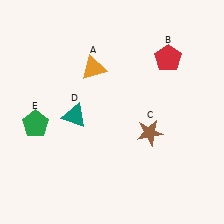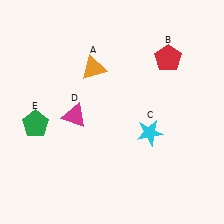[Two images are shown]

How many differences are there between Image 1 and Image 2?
There are 2 differences between the two images.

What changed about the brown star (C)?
In Image 1, C is brown. In Image 2, it changed to cyan.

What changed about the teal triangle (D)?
In Image 1, D is teal. In Image 2, it changed to magenta.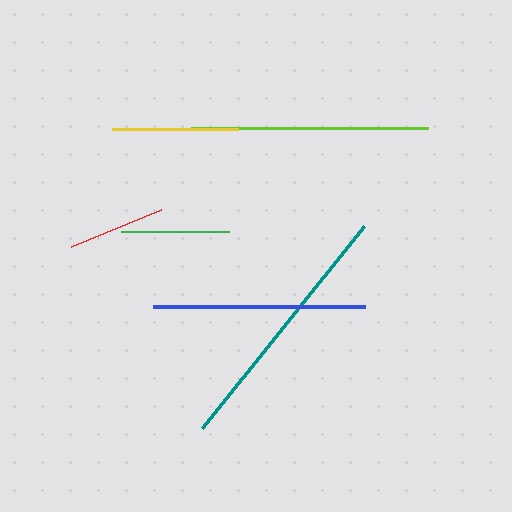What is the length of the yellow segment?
The yellow segment is approximately 126 pixels long.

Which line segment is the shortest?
The red line is the shortest at approximately 97 pixels.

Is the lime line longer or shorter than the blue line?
The lime line is longer than the blue line.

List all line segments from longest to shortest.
From longest to shortest: teal, lime, blue, yellow, green, red.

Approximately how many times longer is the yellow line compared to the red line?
The yellow line is approximately 1.3 times the length of the red line.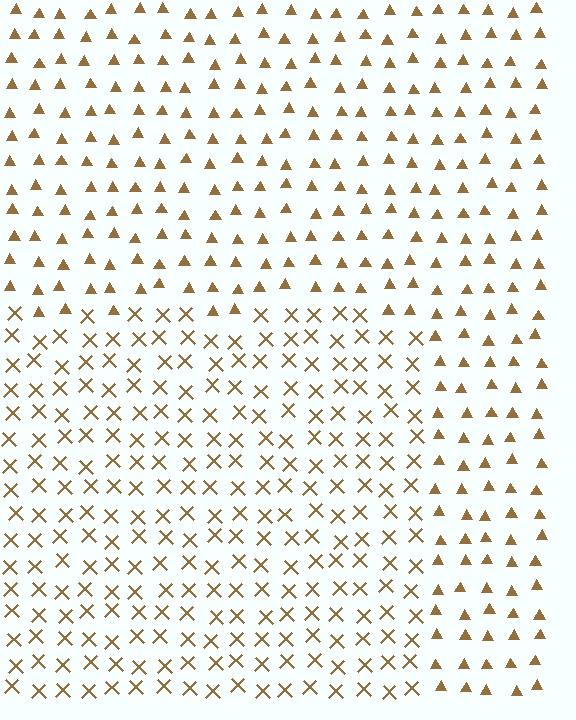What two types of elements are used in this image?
The image uses X marks inside the rectangle region and triangles outside it.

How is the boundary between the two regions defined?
The boundary is defined by a change in element shape: X marks inside vs. triangles outside. All elements share the same color and spacing.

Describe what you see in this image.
The image is filled with small brown elements arranged in a uniform grid. A rectangle-shaped region contains X marks, while the surrounding area contains triangles. The boundary is defined purely by the change in element shape.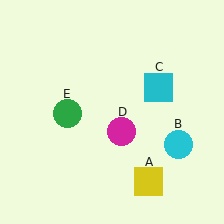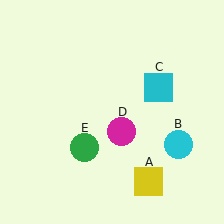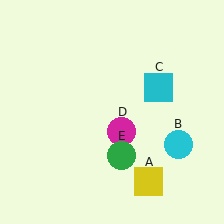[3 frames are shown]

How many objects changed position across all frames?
1 object changed position: green circle (object E).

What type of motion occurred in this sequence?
The green circle (object E) rotated counterclockwise around the center of the scene.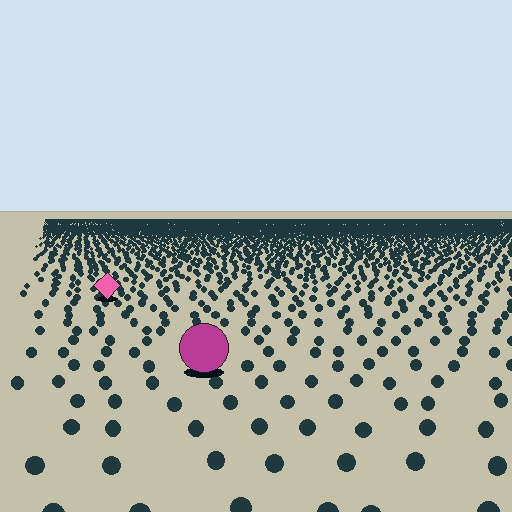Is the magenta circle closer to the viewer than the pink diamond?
Yes. The magenta circle is closer — you can tell from the texture gradient: the ground texture is coarser near it.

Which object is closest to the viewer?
The magenta circle is closest. The texture marks near it are larger and more spread out.